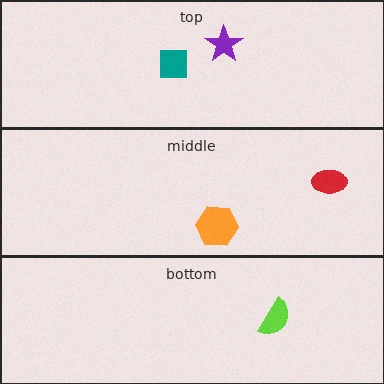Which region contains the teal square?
The top region.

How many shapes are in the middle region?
2.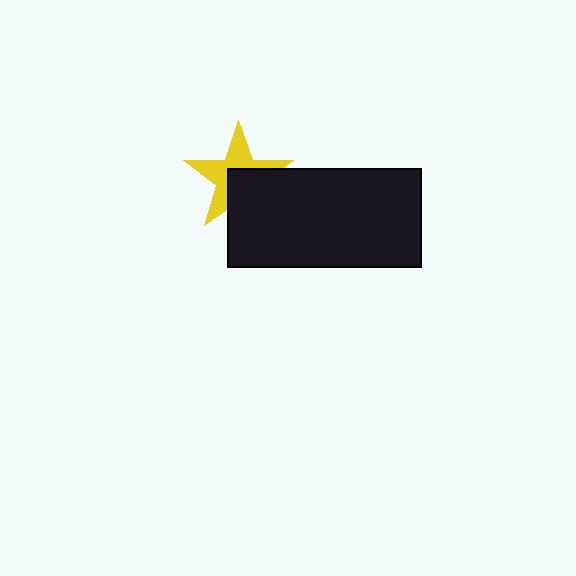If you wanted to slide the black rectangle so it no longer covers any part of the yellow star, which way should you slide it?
Slide it toward the lower-right — that is the most direct way to separate the two shapes.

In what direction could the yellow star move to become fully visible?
The yellow star could move toward the upper-left. That would shift it out from behind the black rectangle entirely.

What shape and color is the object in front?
The object in front is a black rectangle.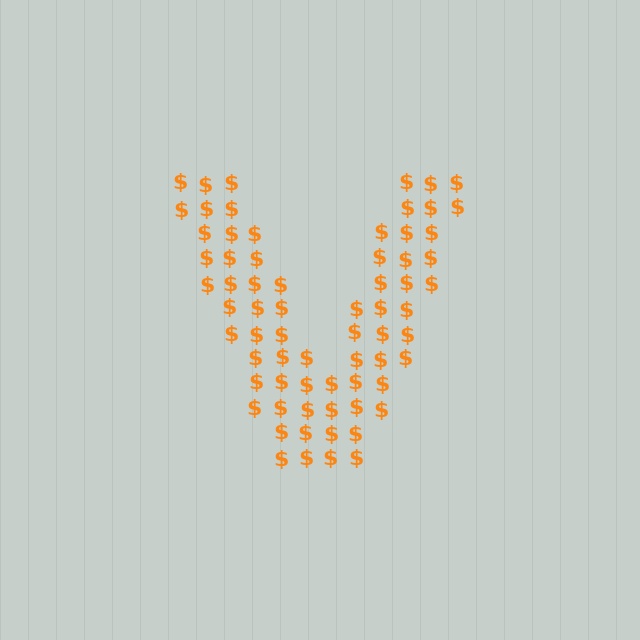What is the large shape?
The large shape is the letter V.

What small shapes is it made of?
It is made of small dollar signs.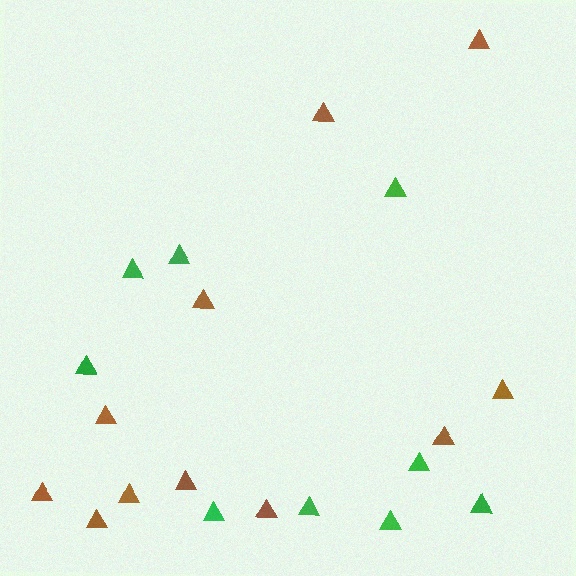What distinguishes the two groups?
There are 2 groups: one group of brown triangles (11) and one group of green triangles (9).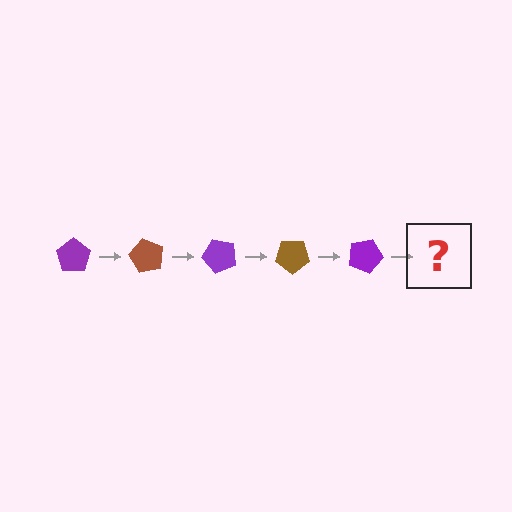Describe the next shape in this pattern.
It should be a brown pentagon, rotated 300 degrees from the start.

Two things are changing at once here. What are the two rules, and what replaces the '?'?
The two rules are that it rotates 60 degrees each step and the color cycles through purple and brown. The '?' should be a brown pentagon, rotated 300 degrees from the start.